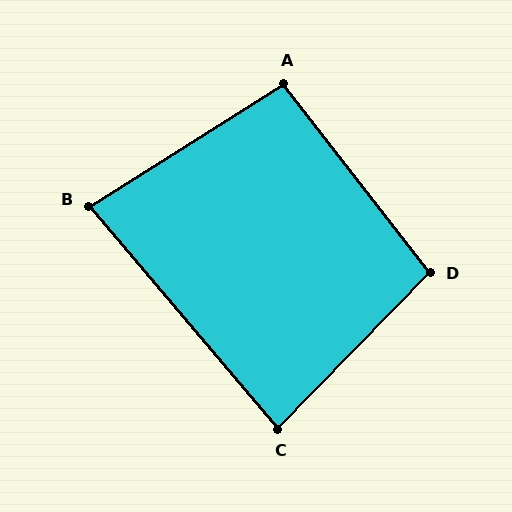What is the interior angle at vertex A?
Approximately 96 degrees (obtuse).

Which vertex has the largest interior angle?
D, at approximately 98 degrees.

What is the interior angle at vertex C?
Approximately 84 degrees (acute).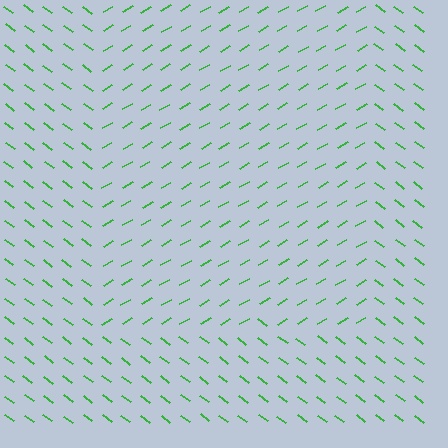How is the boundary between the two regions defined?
The boundary is defined purely by a change in line orientation (approximately 67 degrees difference). All lines are the same color and thickness.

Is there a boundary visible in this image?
Yes, there is a texture boundary formed by a change in line orientation.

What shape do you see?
I see a rectangle.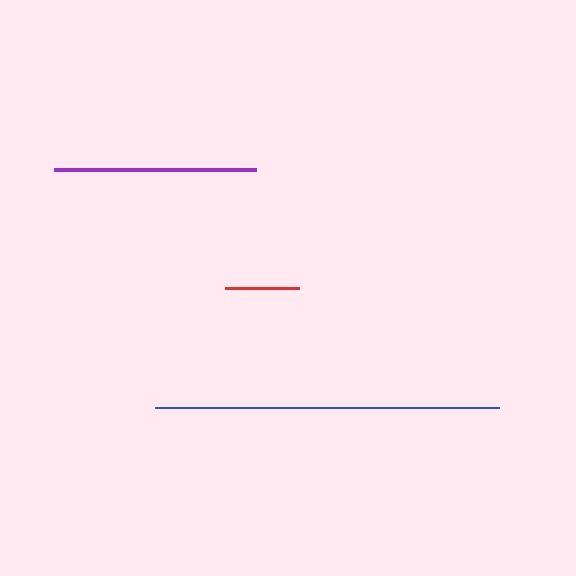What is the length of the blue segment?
The blue segment is approximately 344 pixels long.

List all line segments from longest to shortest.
From longest to shortest: blue, purple, red.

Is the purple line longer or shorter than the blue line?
The blue line is longer than the purple line.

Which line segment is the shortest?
The red line is the shortest at approximately 74 pixels.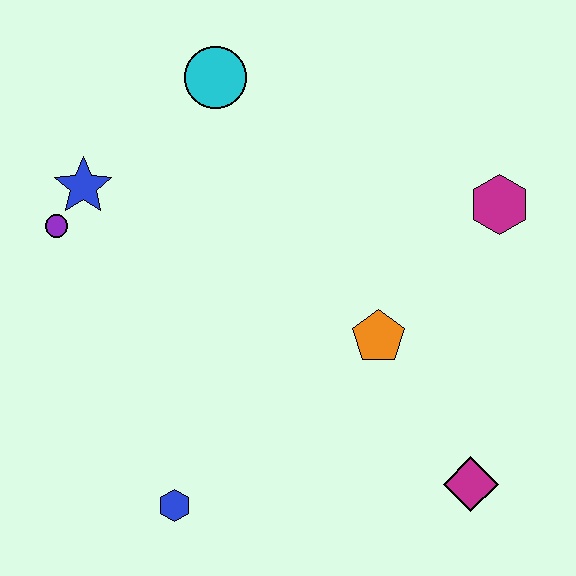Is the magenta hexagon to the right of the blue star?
Yes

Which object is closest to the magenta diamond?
The orange pentagon is closest to the magenta diamond.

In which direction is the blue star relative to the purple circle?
The blue star is above the purple circle.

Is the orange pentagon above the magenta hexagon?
No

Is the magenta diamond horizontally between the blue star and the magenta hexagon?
Yes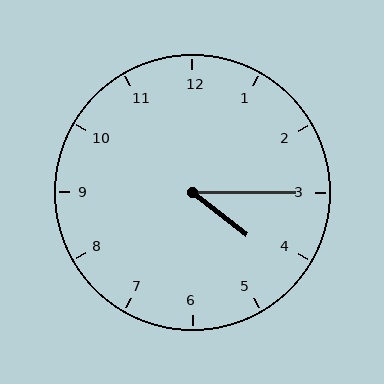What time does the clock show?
4:15.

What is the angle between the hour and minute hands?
Approximately 38 degrees.